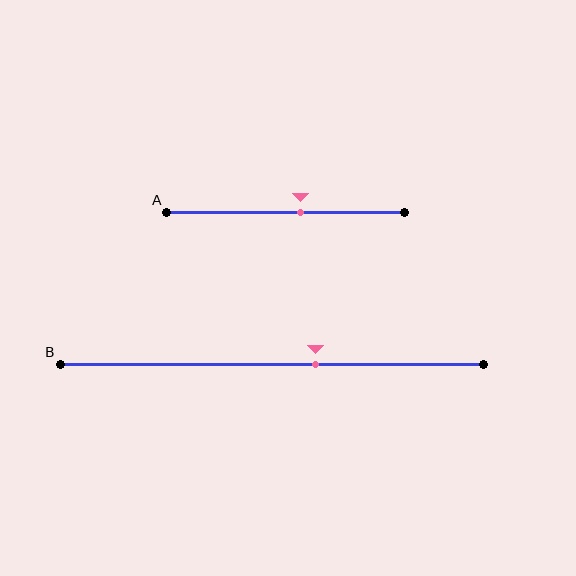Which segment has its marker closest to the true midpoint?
Segment A has its marker closest to the true midpoint.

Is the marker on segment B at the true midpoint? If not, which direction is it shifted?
No, the marker on segment B is shifted to the right by about 10% of the segment length.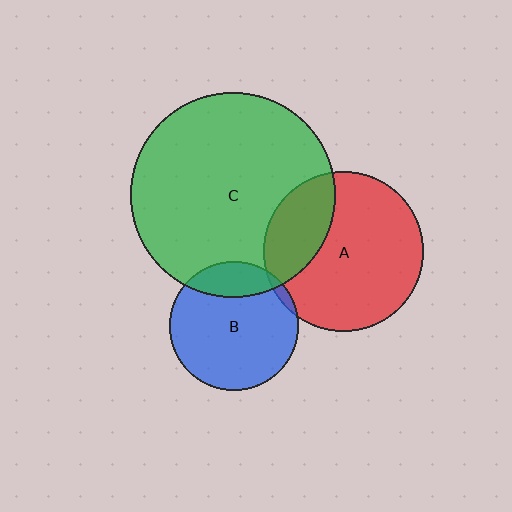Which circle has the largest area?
Circle C (green).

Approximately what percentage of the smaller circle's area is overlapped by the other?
Approximately 25%.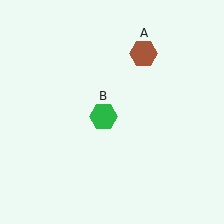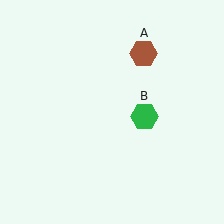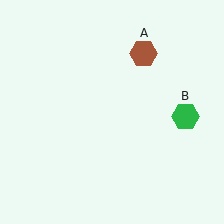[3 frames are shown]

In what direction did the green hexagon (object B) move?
The green hexagon (object B) moved right.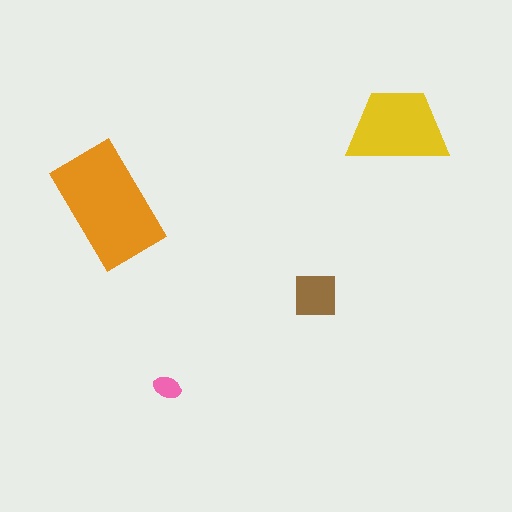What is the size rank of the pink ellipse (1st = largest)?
4th.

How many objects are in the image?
There are 4 objects in the image.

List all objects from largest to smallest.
The orange rectangle, the yellow trapezoid, the brown square, the pink ellipse.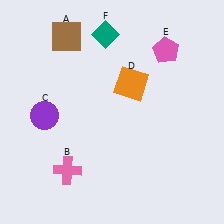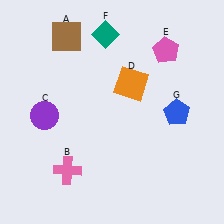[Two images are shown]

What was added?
A blue pentagon (G) was added in Image 2.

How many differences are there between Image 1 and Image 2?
There is 1 difference between the two images.